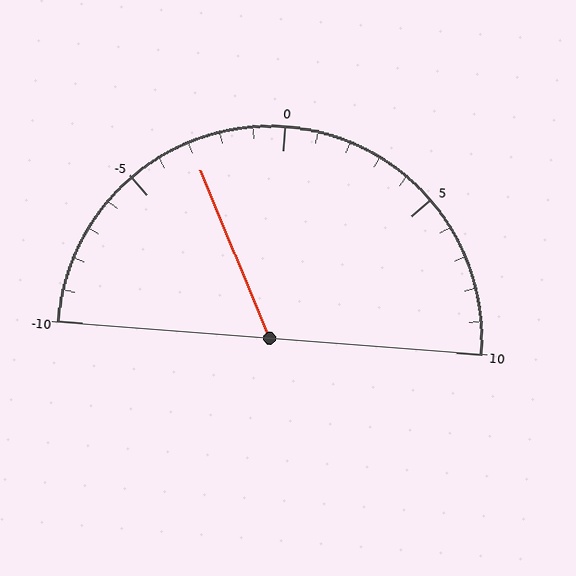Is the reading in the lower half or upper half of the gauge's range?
The reading is in the lower half of the range (-10 to 10).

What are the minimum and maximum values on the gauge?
The gauge ranges from -10 to 10.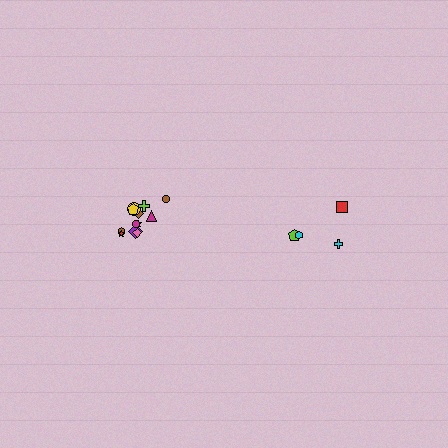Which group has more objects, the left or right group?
The left group.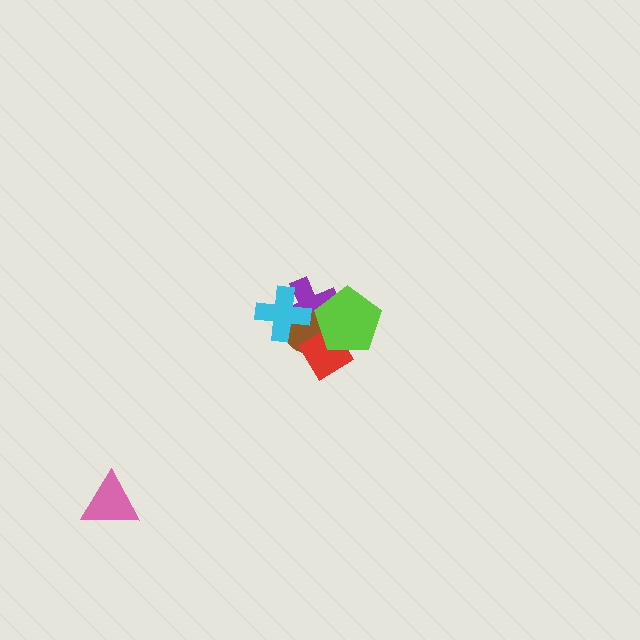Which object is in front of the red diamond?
The lime pentagon is in front of the red diamond.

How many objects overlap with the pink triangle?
0 objects overlap with the pink triangle.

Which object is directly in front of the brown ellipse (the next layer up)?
The red diamond is directly in front of the brown ellipse.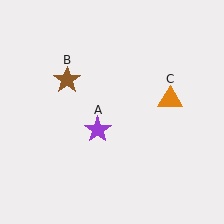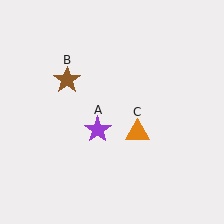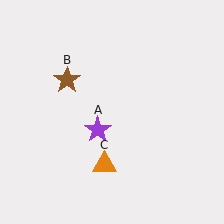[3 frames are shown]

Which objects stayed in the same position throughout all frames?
Purple star (object A) and brown star (object B) remained stationary.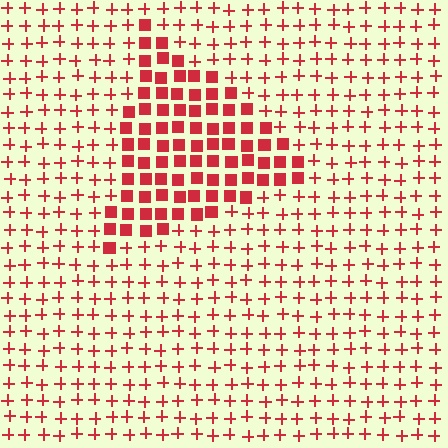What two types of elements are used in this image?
The image uses squares inside the triangle region and plus signs outside it.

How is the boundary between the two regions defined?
The boundary is defined by a change in element shape: squares inside vs. plus signs outside. All elements share the same color and spacing.